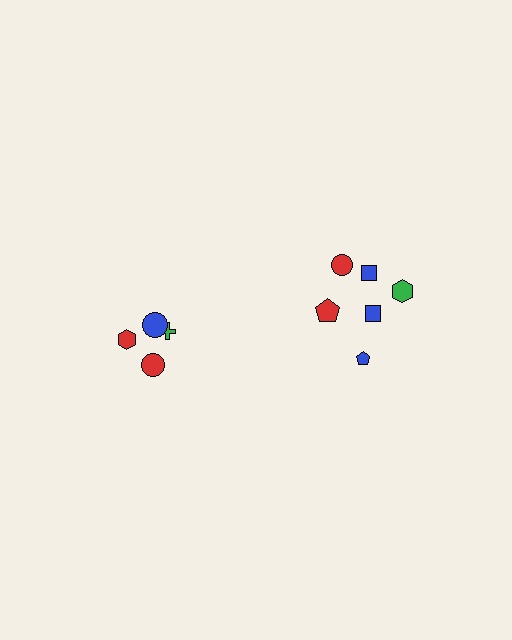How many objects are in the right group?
There are 6 objects.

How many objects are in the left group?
There are 4 objects.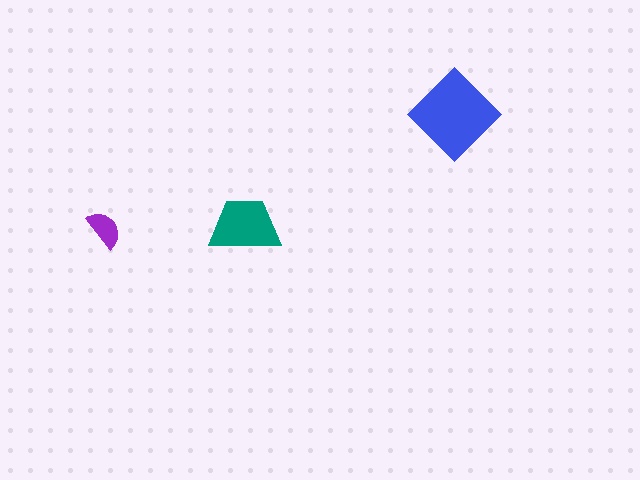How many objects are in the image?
There are 3 objects in the image.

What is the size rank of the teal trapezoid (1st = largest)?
2nd.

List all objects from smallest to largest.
The purple semicircle, the teal trapezoid, the blue diamond.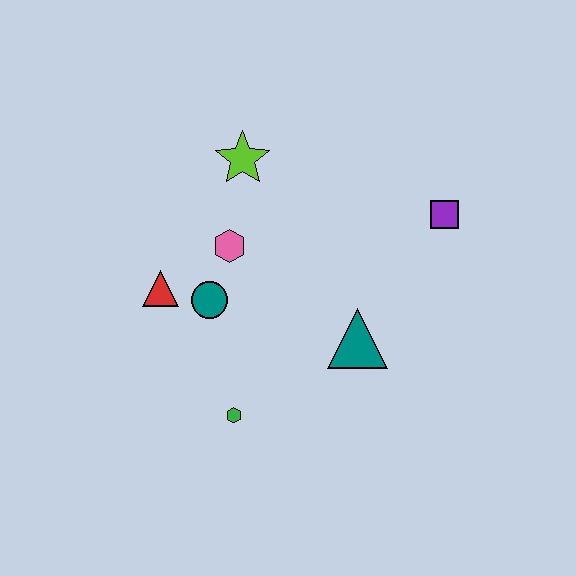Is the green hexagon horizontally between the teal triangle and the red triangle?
Yes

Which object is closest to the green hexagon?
The teal circle is closest to the green hexagon.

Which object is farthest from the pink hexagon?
The purple square is farthest from the pink hexagon.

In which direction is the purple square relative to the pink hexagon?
The purple square is to the right of the pink hexagon.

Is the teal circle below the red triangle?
Yes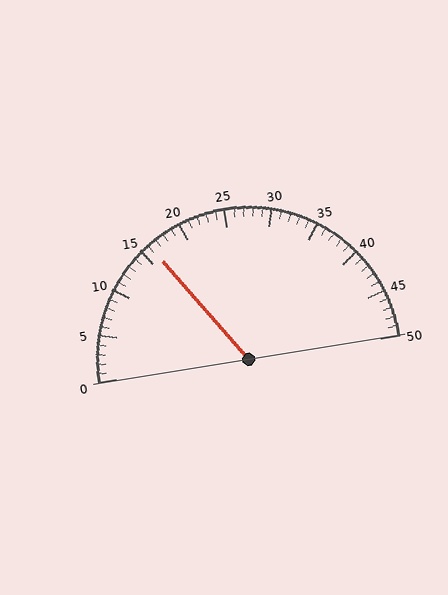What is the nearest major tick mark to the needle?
The nearest major tick mark is 15.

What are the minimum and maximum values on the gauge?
The gauge ranges from 0 to 50.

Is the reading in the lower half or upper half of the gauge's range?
The reading is in the lower half of the range (0 to 50).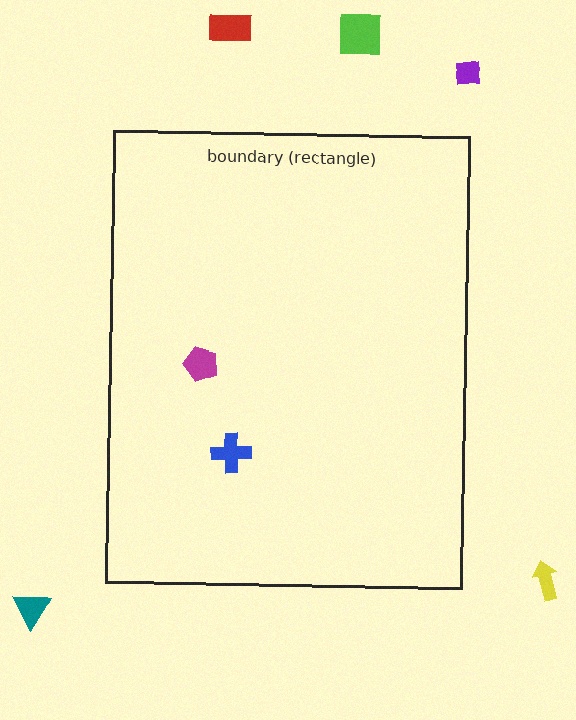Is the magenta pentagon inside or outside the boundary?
Inside.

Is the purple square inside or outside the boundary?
Outside.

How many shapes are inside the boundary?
2 inside, 5 outside.